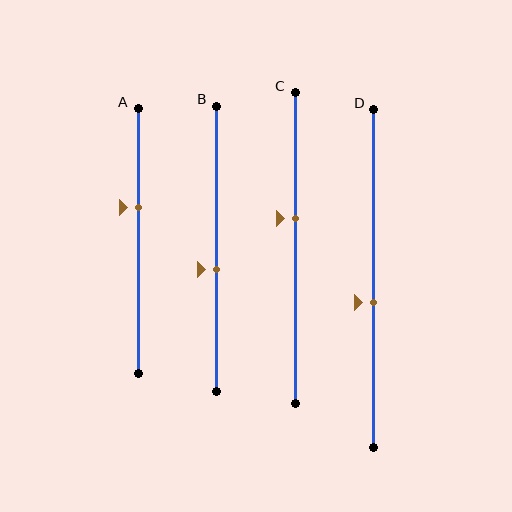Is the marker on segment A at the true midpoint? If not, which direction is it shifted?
No, the marker on segment A is shifted upward by about 13% of the segment length.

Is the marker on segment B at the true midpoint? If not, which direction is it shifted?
No, the marker on segment B is shifted downward by about 7% of the segment length.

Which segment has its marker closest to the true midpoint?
Segment D has its marker closest to the true midpoint.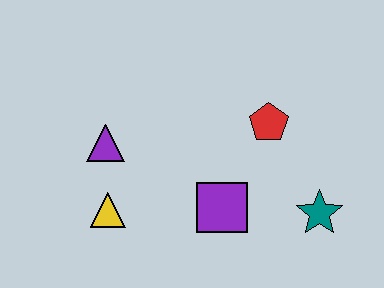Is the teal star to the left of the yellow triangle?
No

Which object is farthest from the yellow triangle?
The teal star is farthest from the yellow triangle.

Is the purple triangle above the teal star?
Yes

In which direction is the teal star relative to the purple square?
The teal star is to the right of the purple square.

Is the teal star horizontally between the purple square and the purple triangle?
No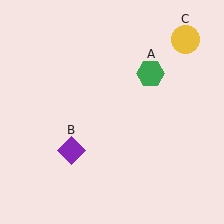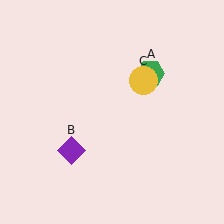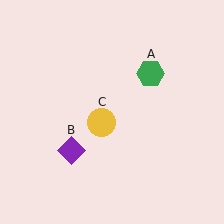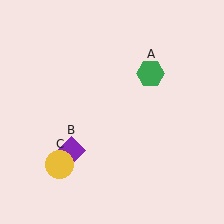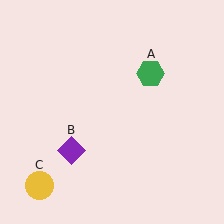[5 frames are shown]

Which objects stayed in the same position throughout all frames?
Green hexagon (object A) and purple diamond (object B) remained stationary.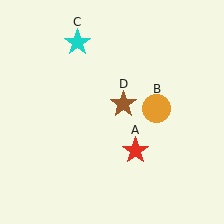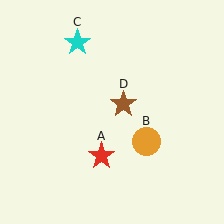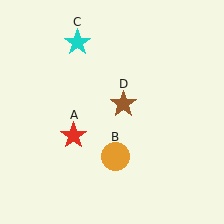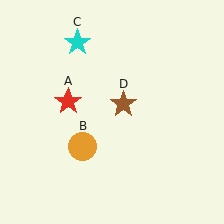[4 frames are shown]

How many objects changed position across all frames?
2 objects changed position: red star (object A), orange circle (object B).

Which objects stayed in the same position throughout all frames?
Cyan star (object C) and brown star (object D) remained stationary.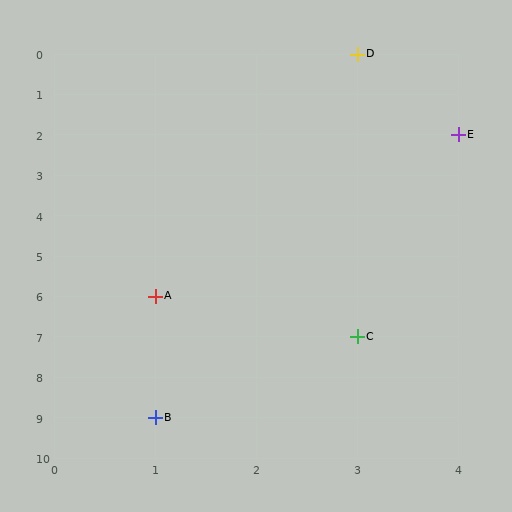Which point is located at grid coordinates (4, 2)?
Point E is at (4, 2).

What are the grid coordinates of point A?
Point A is at grid coordinates (1, 6).